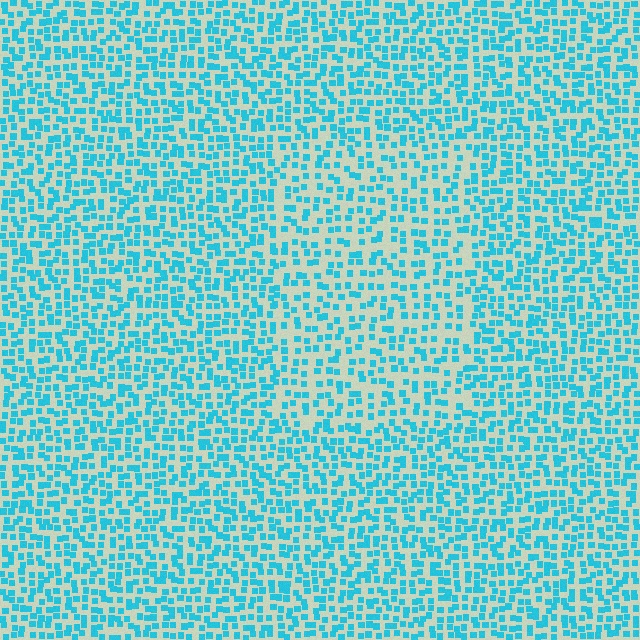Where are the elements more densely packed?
The elements are more densely packed outside the rectangle boundary.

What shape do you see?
I see a rectangle.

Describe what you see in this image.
The image contains small cyan elements arranged at two different densities. A rectangle-shaped region is visible where the elements are less densely packed than the surrounding area.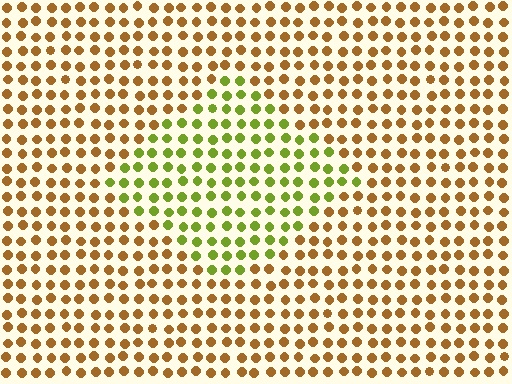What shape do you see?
I see a diamond.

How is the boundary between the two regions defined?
The boundary is defined purely by a slight shift in hue (about 51 degrees). Spacing, size, and orientation are identical on both sides.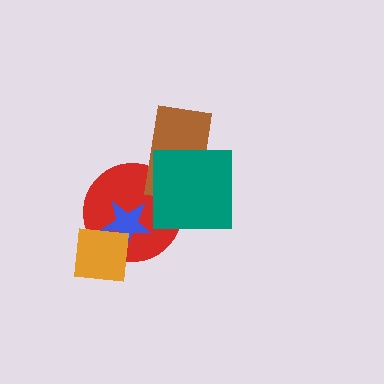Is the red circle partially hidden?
Yes, it is partially covered by another shape.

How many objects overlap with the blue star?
2 objects overlap with the blue star.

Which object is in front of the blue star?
The orange square is in front of the blue star.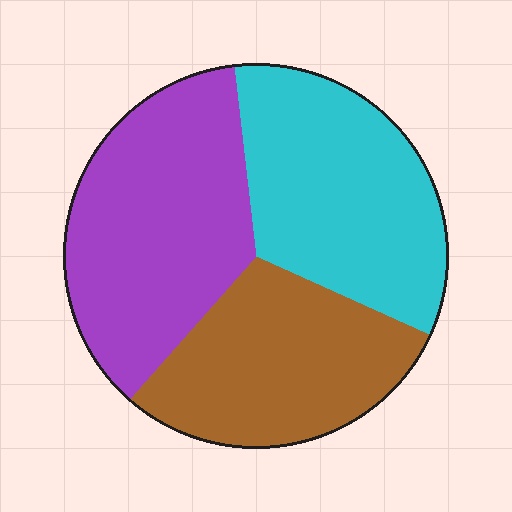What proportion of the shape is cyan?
Cyan takes up about one third (1/3) of the shape.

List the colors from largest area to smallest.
From largest to smallest: purple, cyan, brown.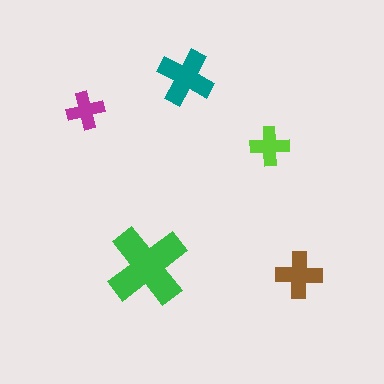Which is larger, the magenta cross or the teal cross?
The teal one.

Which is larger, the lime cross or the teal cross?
The teal one.